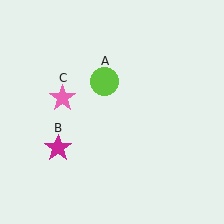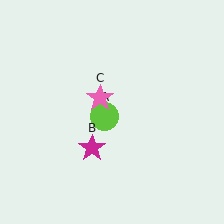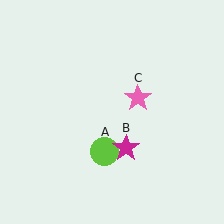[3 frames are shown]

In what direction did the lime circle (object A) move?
The lime circle (object A) moved down.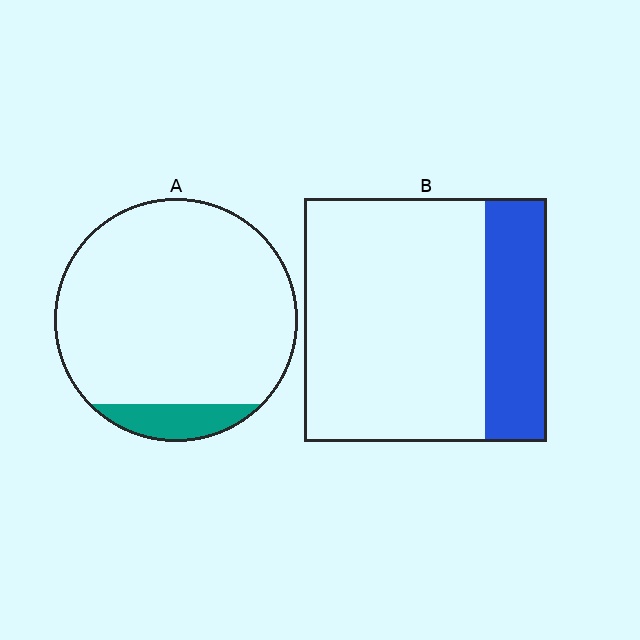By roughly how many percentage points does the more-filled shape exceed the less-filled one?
By roughly 15 percentage points (B over A).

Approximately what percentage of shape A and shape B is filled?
A is approximately 10% and B is approximately 25%.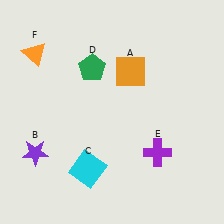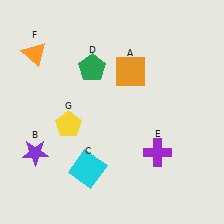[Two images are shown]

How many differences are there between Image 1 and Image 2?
There is 1 difference between the two images.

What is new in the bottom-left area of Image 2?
A yellow pentagon (G) was added in the bottom-left area of Image 2.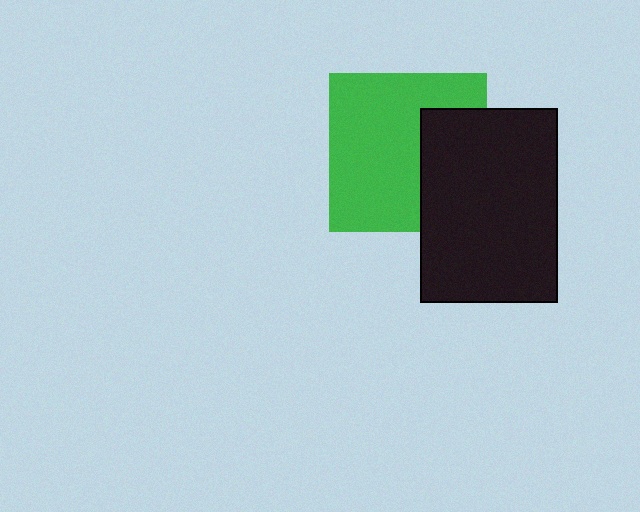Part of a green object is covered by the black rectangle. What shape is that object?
It is a square.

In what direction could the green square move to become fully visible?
The green square could move left. That would shift it out from behind the black rectangle entirely.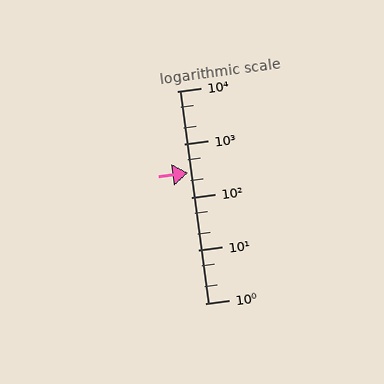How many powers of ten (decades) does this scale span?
The scale spans 4 decades, from 1 to 10000.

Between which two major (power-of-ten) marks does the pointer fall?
The pointer is between 100 and 1000.